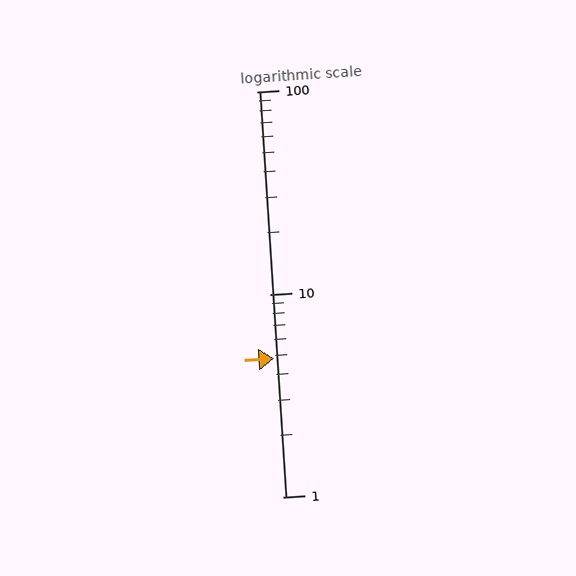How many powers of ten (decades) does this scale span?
The scale spans 2 decades, from 1 to 100.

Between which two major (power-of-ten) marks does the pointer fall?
The pointer is between 1 and 10.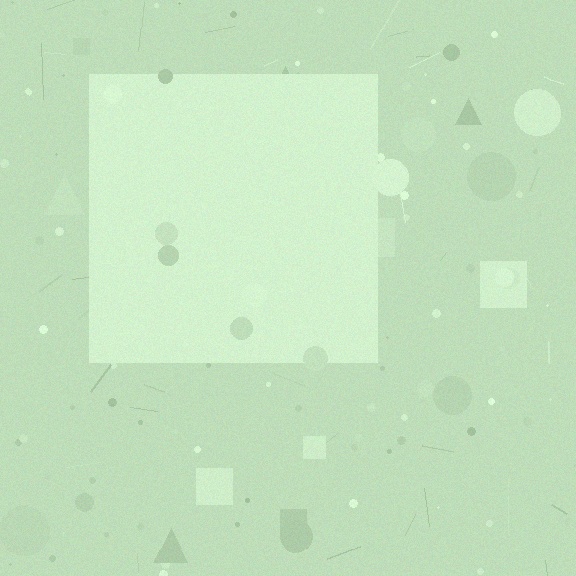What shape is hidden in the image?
A square is hidden in the image.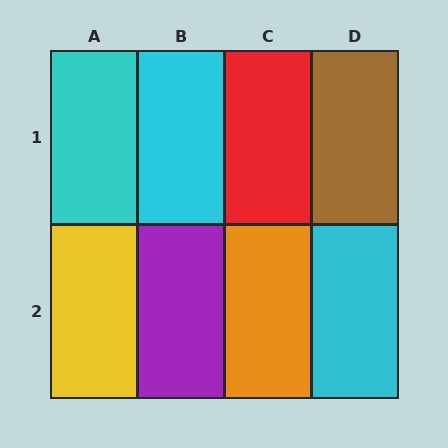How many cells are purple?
1 cell is purple.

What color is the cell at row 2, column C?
Orange.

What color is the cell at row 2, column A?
Yellow.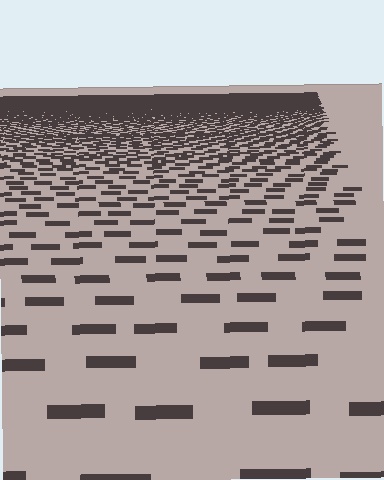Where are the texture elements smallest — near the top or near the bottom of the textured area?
Near the top.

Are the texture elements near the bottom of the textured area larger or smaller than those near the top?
Larger. Near the bottom, elements are closer to the viewer and appear at a bigger on-screen size.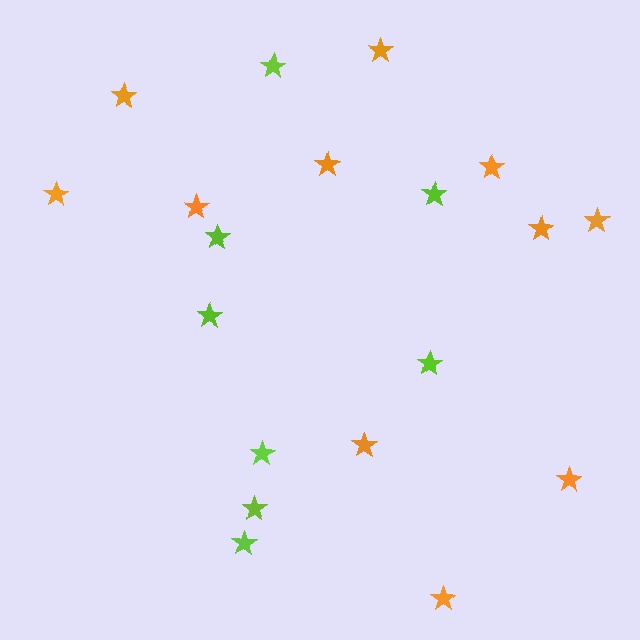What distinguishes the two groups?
There are 2 groups: one group of orange stars (11) and one group of lime stars (8).